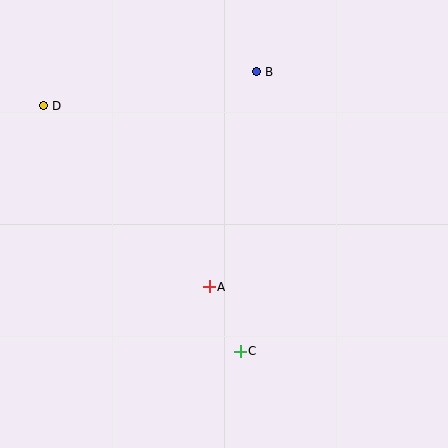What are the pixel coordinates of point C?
Point C is at (240, 351).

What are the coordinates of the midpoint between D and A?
The midpoint between D and A is at (126, 196).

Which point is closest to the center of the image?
Point A at (209, 287) is closest to the center.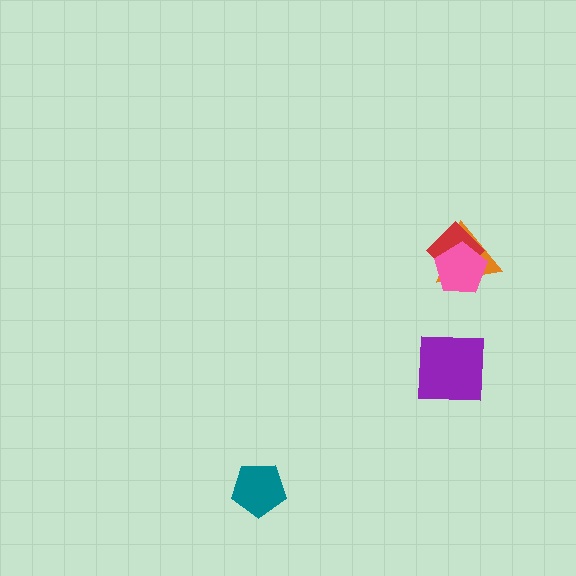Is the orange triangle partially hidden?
Yes, it is partially covered by another shape.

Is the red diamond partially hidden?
Yes, it is partially covered by another shape.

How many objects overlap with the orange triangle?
2 objects overlap with the orange triangle.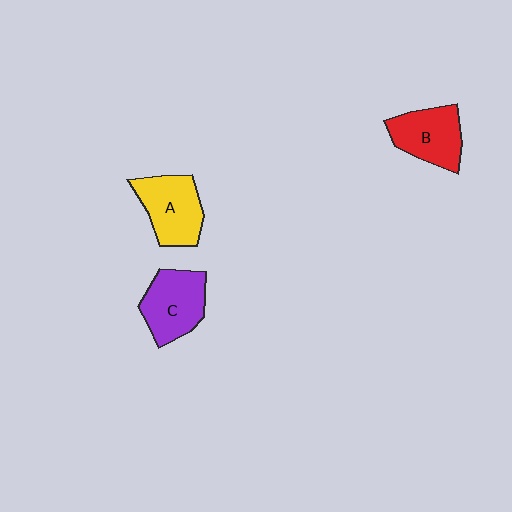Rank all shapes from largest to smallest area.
From largest to smallest: C (purple), A (yellow), B (red).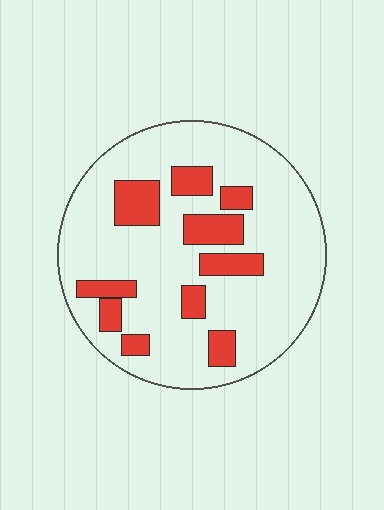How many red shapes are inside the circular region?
10.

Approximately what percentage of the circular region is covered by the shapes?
Approximately 20%.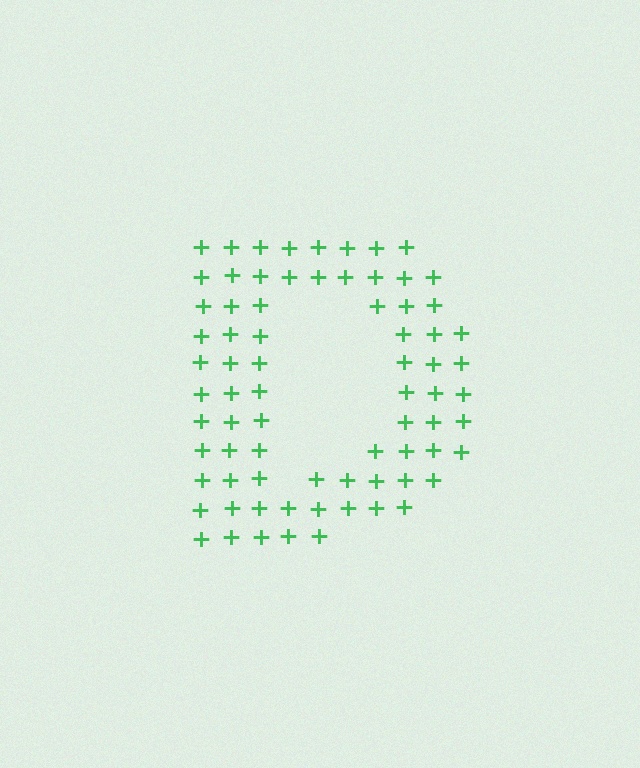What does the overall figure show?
The overall figure shows the letter D.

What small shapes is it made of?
It is made of small plus signs.